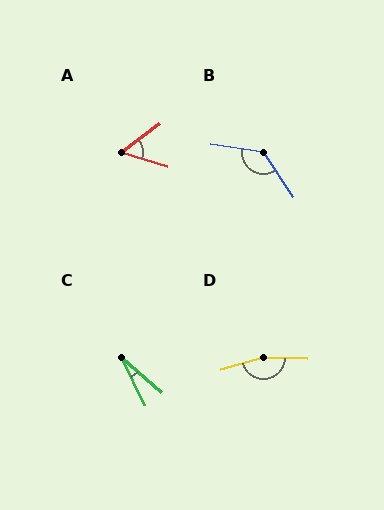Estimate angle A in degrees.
Approximately 54 degrees.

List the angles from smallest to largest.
C (23°), A (54°), B (133°), D (162°).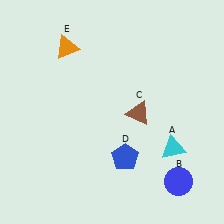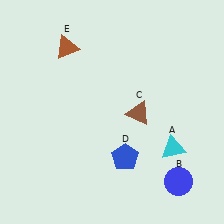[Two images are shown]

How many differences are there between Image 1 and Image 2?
There is 1 difference between the two images.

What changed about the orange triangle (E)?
In Image 1, E is orange. In Image 2, it changed to brown.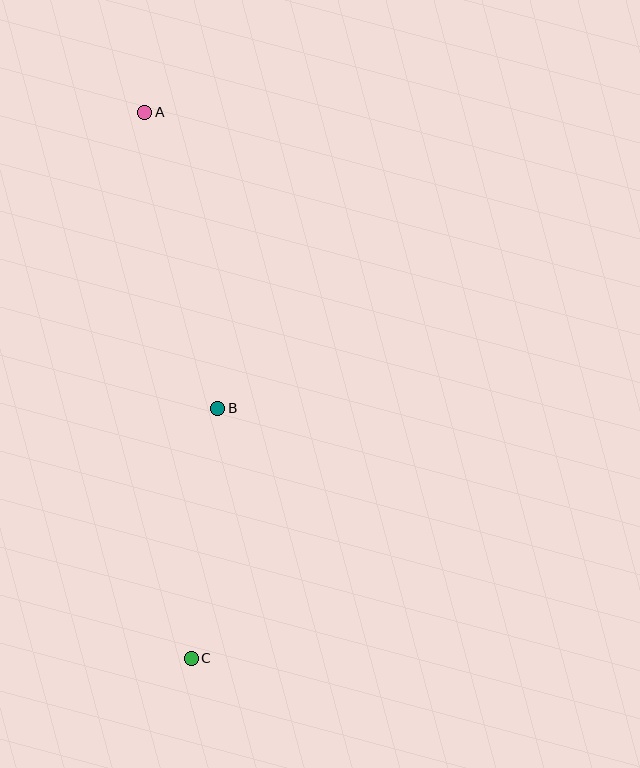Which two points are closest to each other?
Points B and C are closest to each other.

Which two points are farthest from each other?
Points A and C are farthest from each other.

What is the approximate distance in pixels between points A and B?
The distance between A and B is approximately 305 pixels.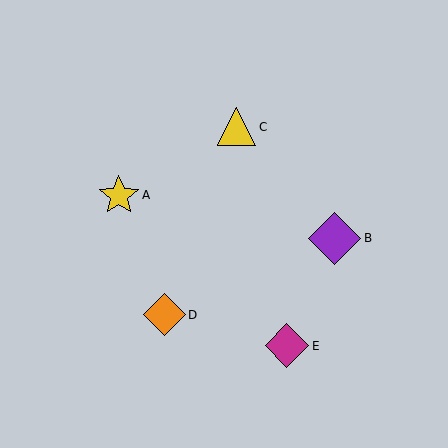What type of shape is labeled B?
Shape B is a purple diamond.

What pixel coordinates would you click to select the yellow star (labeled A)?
Click at (119, 195) to select the yellow star A.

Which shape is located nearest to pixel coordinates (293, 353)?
The magenta diamond (labeled E) at (287, 346) is nearest to that location.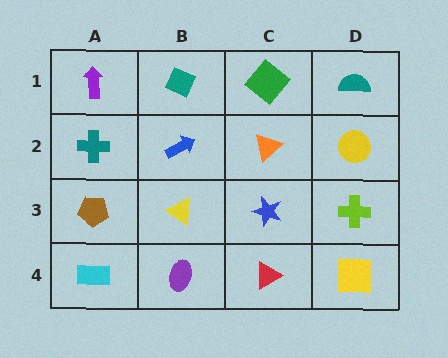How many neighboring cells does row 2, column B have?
4.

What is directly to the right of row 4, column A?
A purple ellipse.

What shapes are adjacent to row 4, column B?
A yellow triangle (row 3, column B), a cyan rectangle (row 4, column A), a red triangle (row 4, column C).